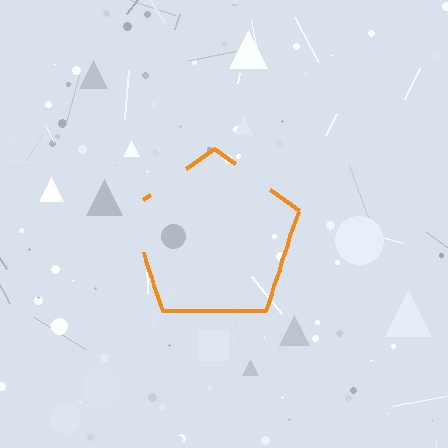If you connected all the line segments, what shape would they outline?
They would outline a pentagon.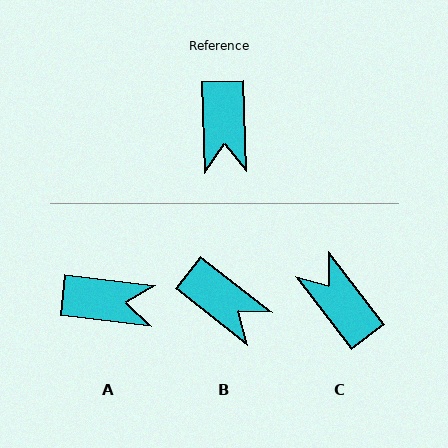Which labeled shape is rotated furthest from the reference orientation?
C, about 144 degrees away.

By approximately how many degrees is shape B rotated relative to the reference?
Approximately 50 degrees counter-clockwise.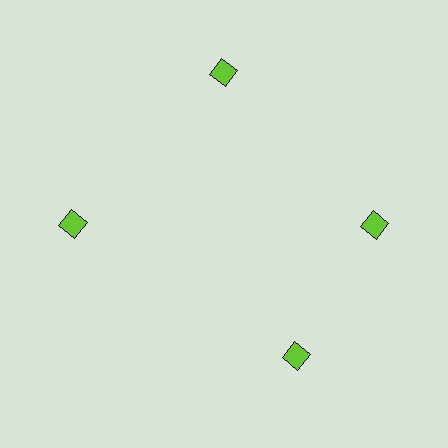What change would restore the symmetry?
The symmetry would be restored by rotating it back into even spacing with its neighbors so that all 4 diamonds sit at equal angles and equal distance from the center.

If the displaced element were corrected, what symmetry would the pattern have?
It would have 4-fold rotational symmetry — the pattern would map onto itself every 90 degrees.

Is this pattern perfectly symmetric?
No. The 4 lime diamonds are arranged in a ring, but one element near the 6 o'clock position is rotated out of alignment along the ring, breaking the 4-fold rotational symmetry.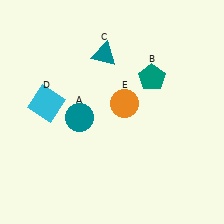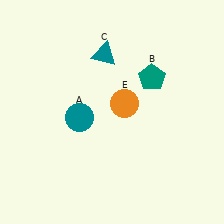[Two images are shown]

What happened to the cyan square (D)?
The cyan square (D) was removed in Image 2. It was in the top-left area of Image 1.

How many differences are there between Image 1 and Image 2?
There is 1 difference between the two images.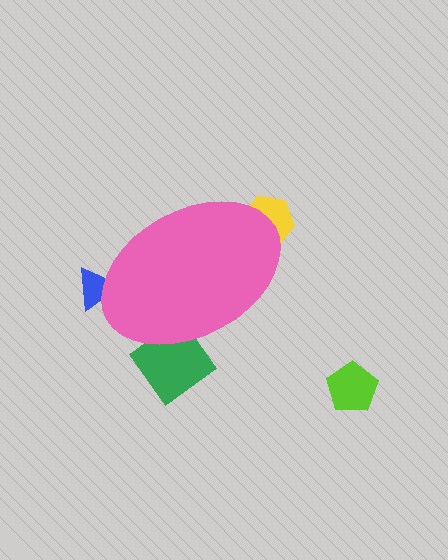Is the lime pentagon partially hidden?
No, the lime pentagon is fully visible.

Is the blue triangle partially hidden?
Yes, the blue triangle is partially hidden behind the pink ellipse.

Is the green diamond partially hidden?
Yes, the green diamond is partially hidden behind the pink ellipse.